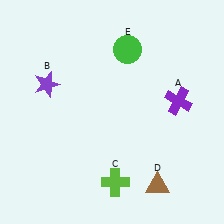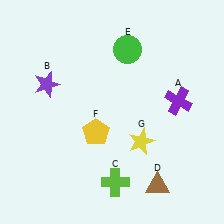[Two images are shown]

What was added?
A yellow pentagon (F), a yellow star (G) were added in Image 2.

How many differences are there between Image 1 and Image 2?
There are 2 differences between the two images.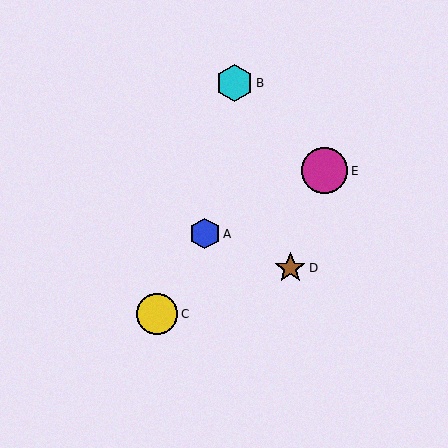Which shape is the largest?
The magenta circle (labeled E) is the largest.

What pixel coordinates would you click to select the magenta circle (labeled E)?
Click at (325, 171) to select the magenta circle E.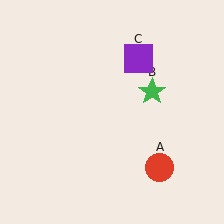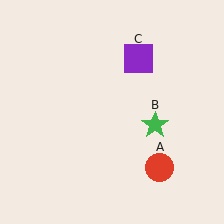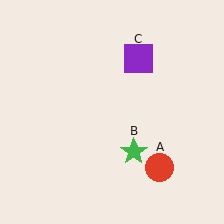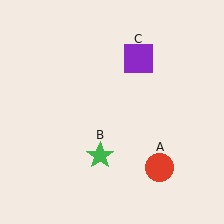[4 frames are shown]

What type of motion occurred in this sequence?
The green star (object B) rotated clockwise around the center of the scene.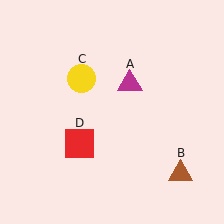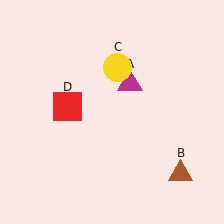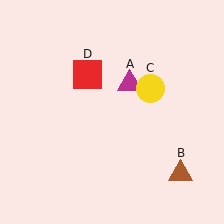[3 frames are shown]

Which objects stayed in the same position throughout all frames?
Magenta triangle (object A) and brown triangle (object B) remained stationary.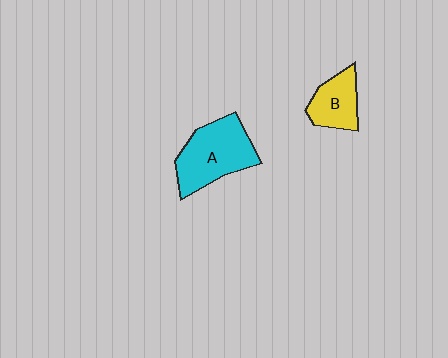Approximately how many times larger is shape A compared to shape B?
Approximately 1.7 times.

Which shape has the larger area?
Shape A (cyan).